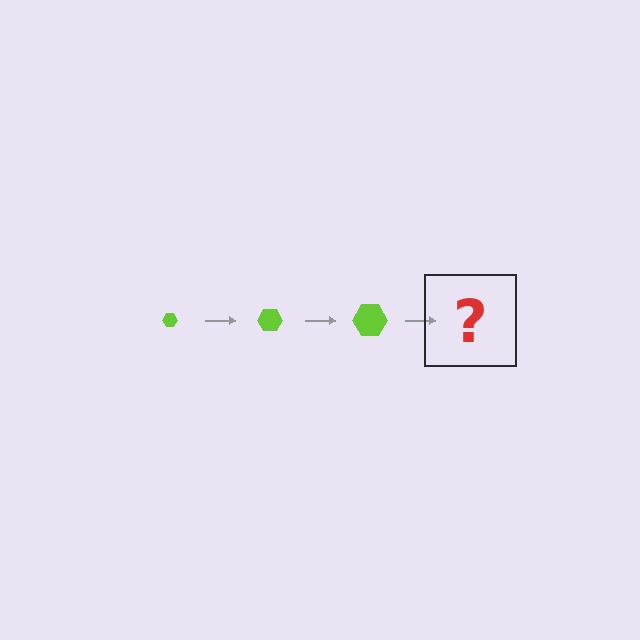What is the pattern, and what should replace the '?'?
The pattern is that the hexagon gets progressively larger each step. The '?' should be a lime hexagon, larger than the previous one.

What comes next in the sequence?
The next element should be a lime hexagon, larger than the previous one.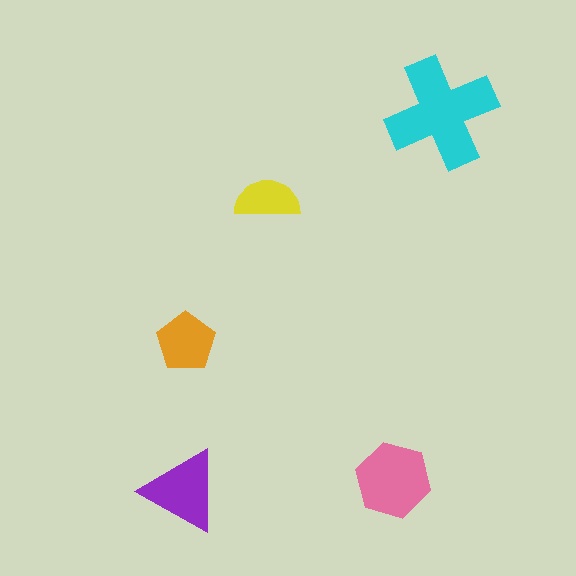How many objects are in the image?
There are 5 objects in the image.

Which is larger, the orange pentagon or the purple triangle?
The purple triangle.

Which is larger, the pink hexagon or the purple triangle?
The pink hexagon.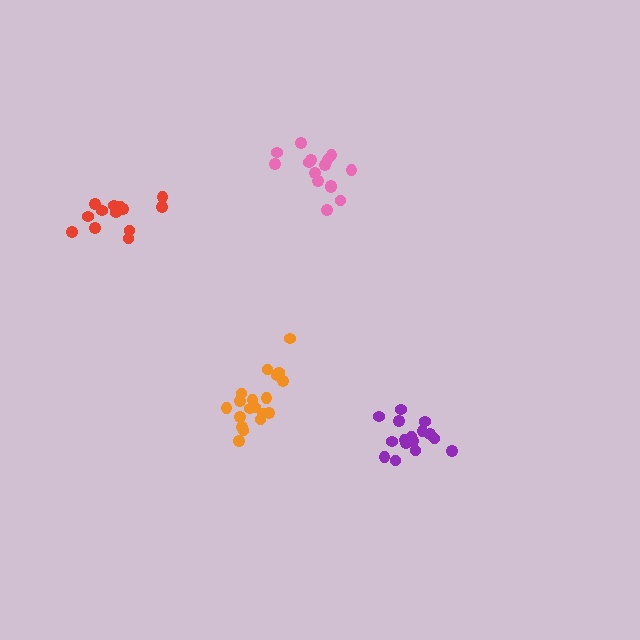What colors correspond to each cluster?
The clusters are colored: orange, red, purple, pink.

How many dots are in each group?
Group 1: 19 dots, Group 2: 13 dots, Group 3: 16 dots, Group 4: 15 dots (63 total).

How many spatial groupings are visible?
There are 4 spatial groupings.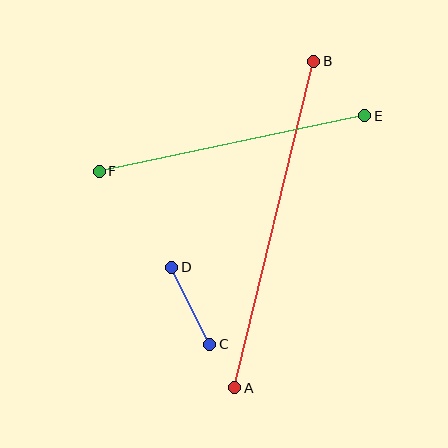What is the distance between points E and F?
The distance is approximately 271 pixels.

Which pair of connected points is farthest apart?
Points A and B are farthest apart.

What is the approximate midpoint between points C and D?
The midpoint is at approximately (191, 306) pixels.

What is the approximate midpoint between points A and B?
The midpoint is at approximately (274, 224) pixels.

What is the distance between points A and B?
The distance is approximately 336 pixels.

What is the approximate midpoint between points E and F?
The midpoint is at approximately (232, 144) pixels.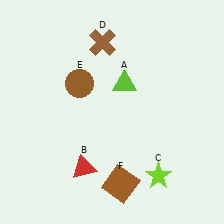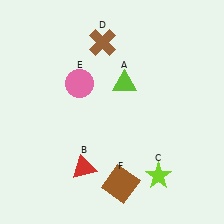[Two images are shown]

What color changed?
The circle (E) changed from brown in Image 1 to pink in Image 2.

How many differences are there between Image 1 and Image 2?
There is 1 difference between the two images.